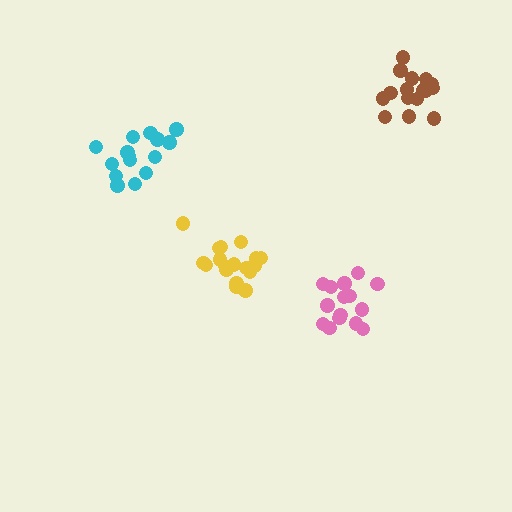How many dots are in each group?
Group 1: 16 dots, Group 2: 18 dots, Group 3: 15 dots, Group 4: 17 dots (66 total).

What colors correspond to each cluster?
The clusters are colored: pink, yellow, cyan, brown.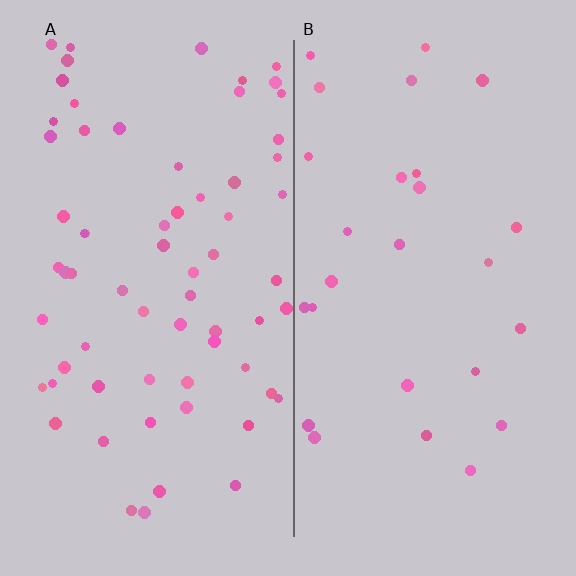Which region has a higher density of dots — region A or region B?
A (the left).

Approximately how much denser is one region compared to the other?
Approximately 2.5× — region A over region B.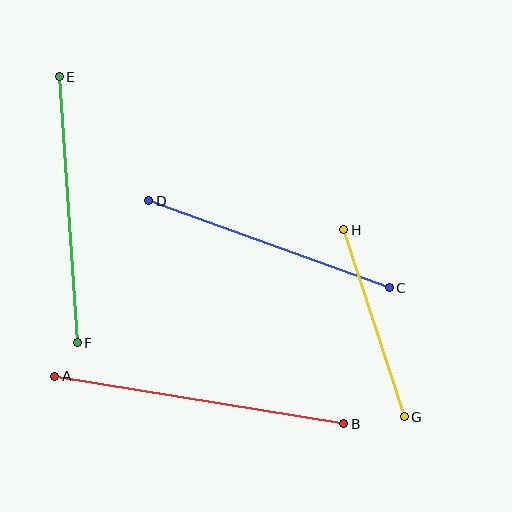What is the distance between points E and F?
The distance is approximately 266 pixels.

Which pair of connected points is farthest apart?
Points A and B are farthest apart.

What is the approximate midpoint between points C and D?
The midpoint is at approximately (269, 244) pixels.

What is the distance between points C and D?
The distance is approximately 256 pixels.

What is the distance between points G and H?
The distance is approximately 197 pixels.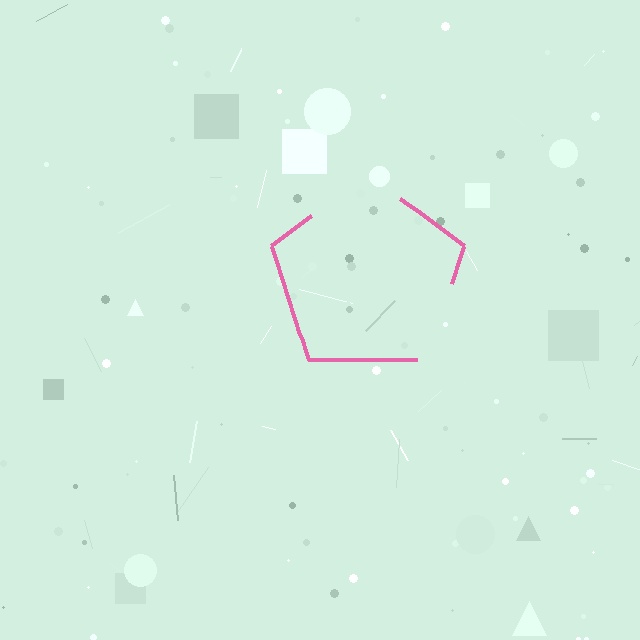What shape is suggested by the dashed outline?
The dashed outline suggests a pentagon.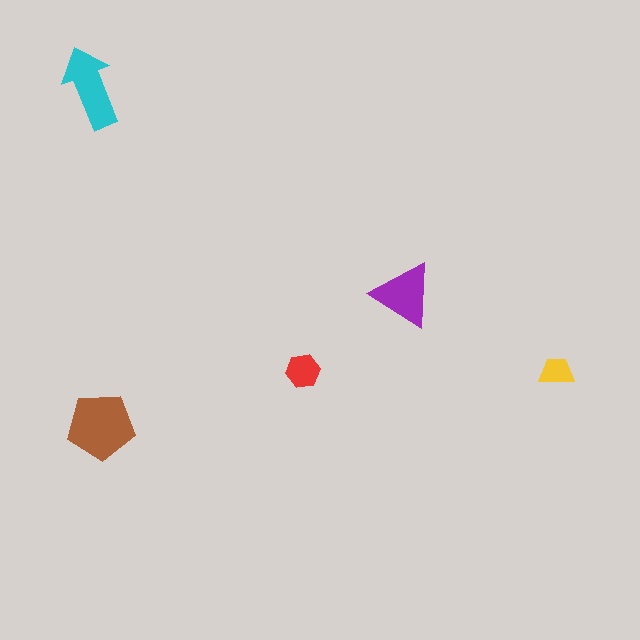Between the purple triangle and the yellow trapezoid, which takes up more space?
The purple triangle.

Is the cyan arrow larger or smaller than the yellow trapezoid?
Larger.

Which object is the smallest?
The yellow trapezoid.